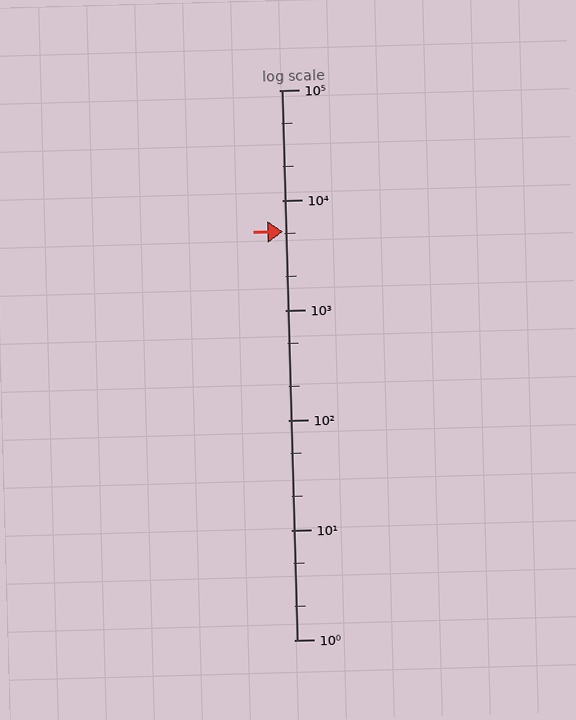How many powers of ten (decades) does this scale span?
The scale spans 5 decades, from 1 to 100000.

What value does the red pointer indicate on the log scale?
The pointer indicates approximately 5200.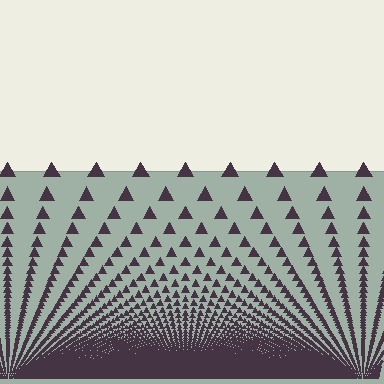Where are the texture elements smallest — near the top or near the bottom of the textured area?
Near the bottom.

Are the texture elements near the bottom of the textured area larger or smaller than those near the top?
Smaller. The gradient is inverted — elements near the bottom are smaller and denser.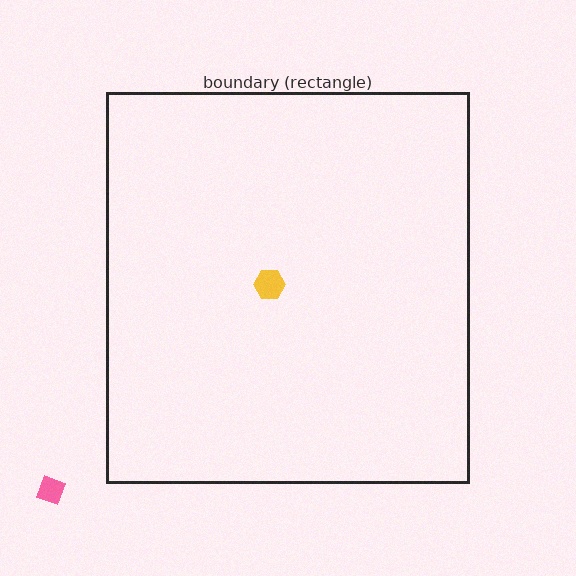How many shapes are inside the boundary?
1 inside, 1 outside.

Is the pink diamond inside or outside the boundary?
Outside.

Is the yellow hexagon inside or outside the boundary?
Inside.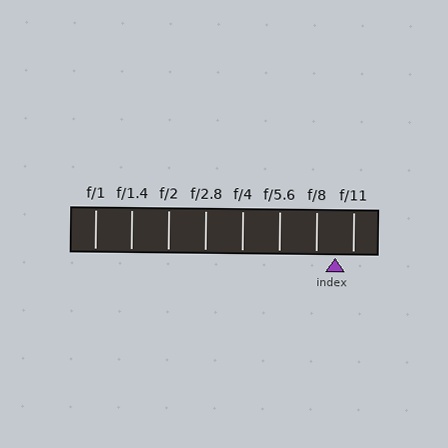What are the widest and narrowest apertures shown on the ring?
The widest aperture shown is f/1 and the narrowest is f/11.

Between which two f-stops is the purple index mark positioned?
The index mark is between f/8 and f/11.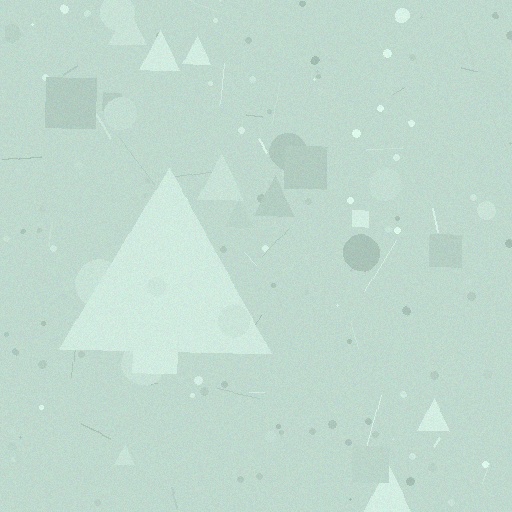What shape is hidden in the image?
A triangle is hidden in the image.